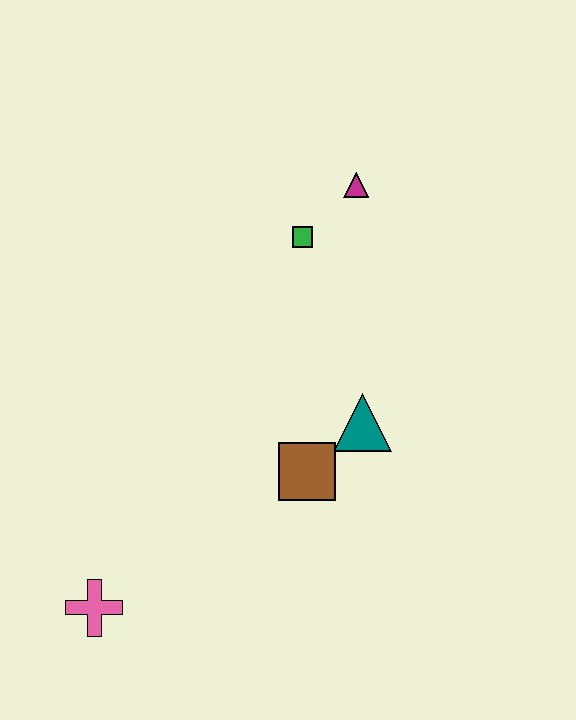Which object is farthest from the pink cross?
The magenta triangle is farthest from the pink cross.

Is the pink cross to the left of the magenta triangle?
Yes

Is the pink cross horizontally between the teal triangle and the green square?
No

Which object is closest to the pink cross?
The brown square is closest to the pink cross.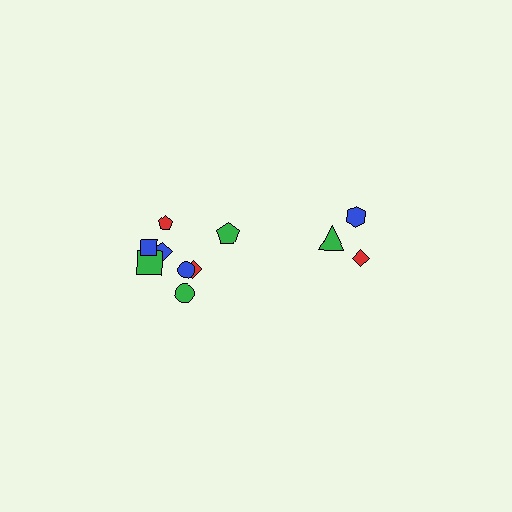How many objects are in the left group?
There are 8 objects.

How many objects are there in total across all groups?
There are 11 objects.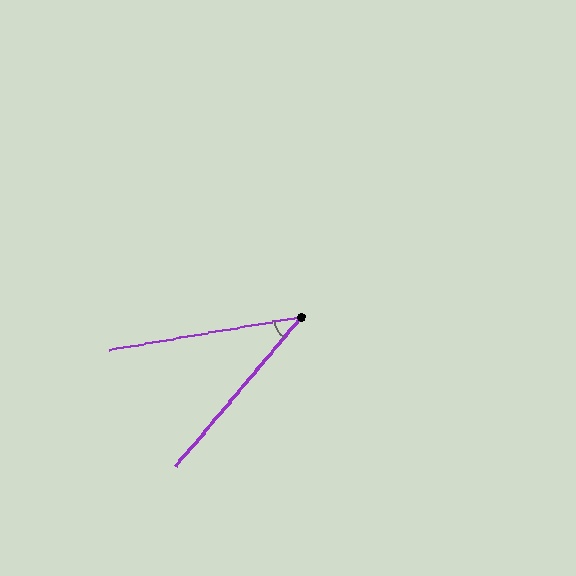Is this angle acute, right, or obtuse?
It is acute.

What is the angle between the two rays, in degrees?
Approximately 40 degrees.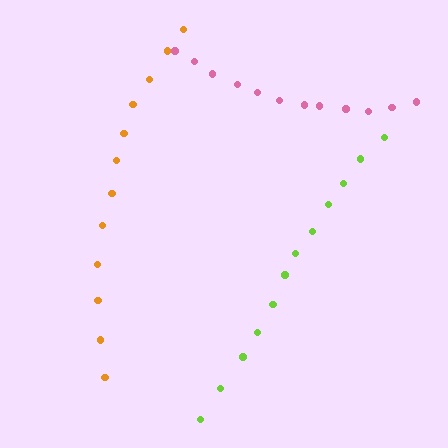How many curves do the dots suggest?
There are 3 distinct paths.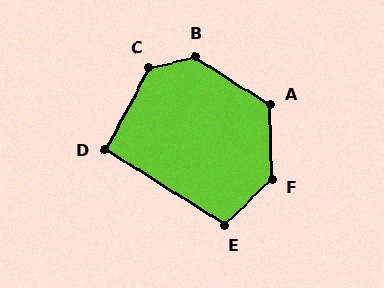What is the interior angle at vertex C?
Approximately 132 degrees (obtuse).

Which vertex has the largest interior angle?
B, at approximately 133 degrees.